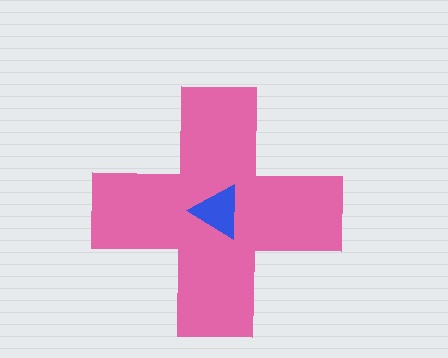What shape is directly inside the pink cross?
The blue triangle.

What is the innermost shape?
The blue triangle.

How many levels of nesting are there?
2.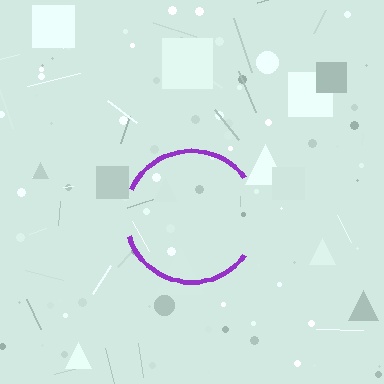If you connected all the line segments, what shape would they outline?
They would outline a circle.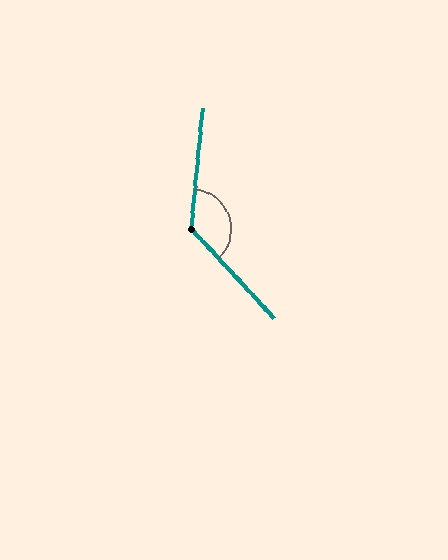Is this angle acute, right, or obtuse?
It is obtuse.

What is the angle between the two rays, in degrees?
Approximately 132 degrees.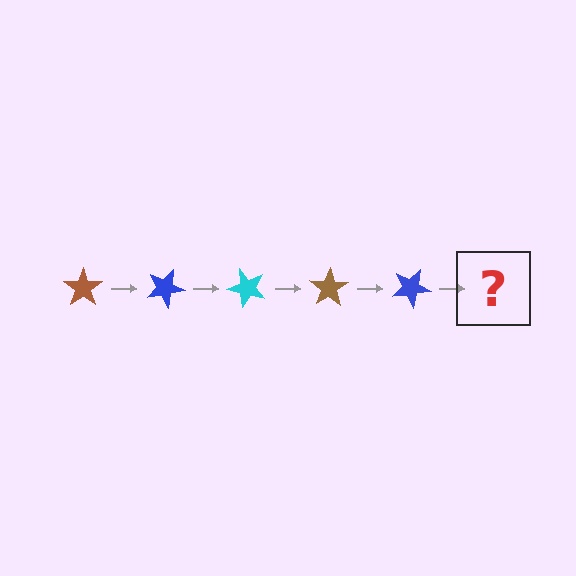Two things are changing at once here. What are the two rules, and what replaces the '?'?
The two rules are that it rotates 25 degrees each step and the color cycles through brown, blue, and cyan. The '?' should be a cyan star, rotated 125 degrees from the start.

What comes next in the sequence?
The next element should be a cyan star, rotated 125 degrees from the start.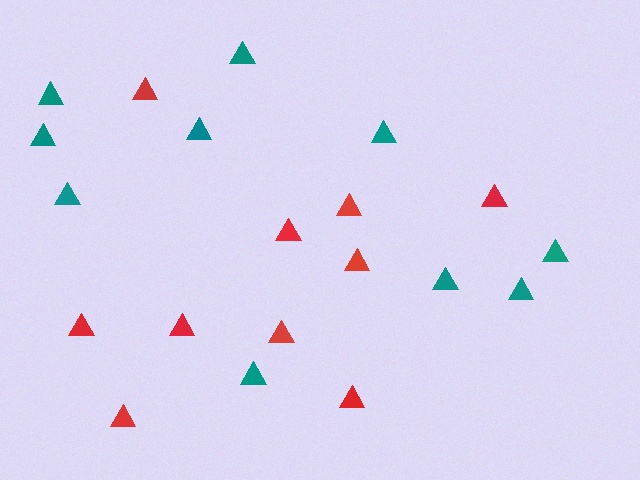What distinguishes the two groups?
There are 2 groups: one group of red triangles (10) and one group of teal triangles (10).